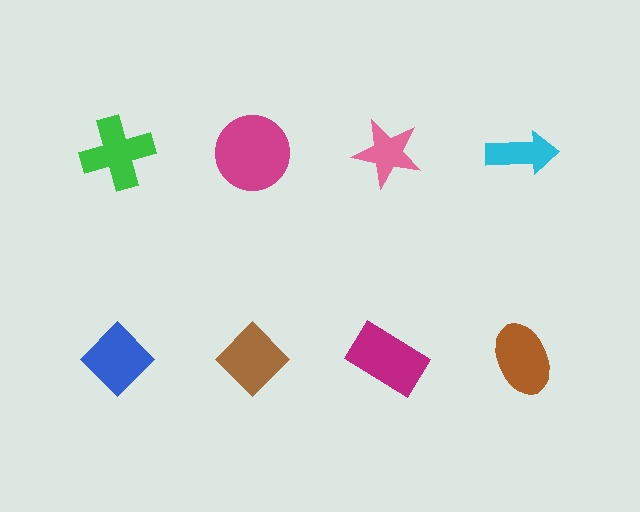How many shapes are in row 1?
4 shapes.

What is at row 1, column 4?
A cyan arrow.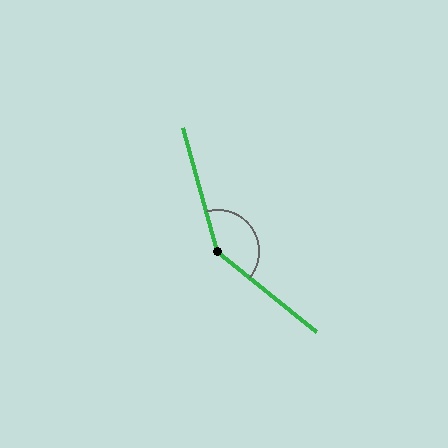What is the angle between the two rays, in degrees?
Approximately 145 degrees.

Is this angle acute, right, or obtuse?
It is obtuse.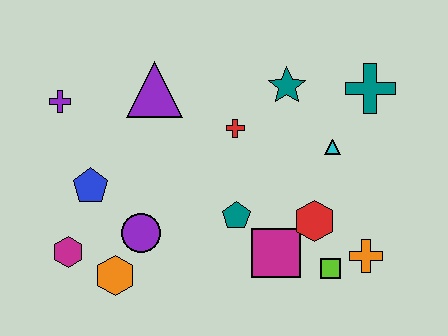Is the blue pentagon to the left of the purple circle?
Yes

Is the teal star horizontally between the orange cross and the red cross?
Yes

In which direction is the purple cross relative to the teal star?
The purple cross is to the left of the teal star.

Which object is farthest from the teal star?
The magenta hexagon is farthest from the teal star.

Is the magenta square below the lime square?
No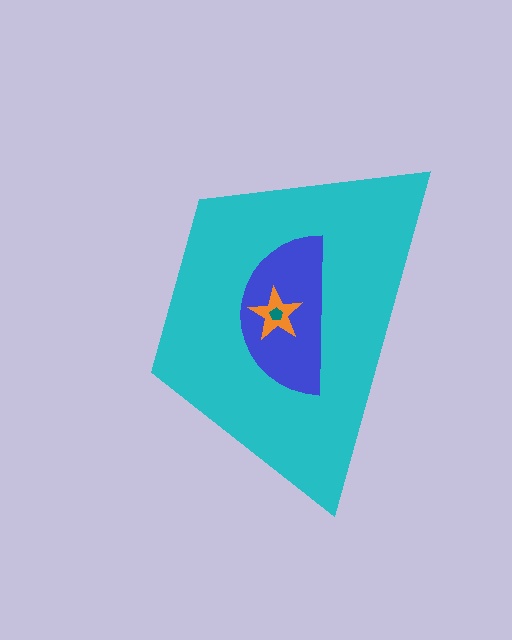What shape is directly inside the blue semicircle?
The orange star.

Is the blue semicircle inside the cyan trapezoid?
Yes.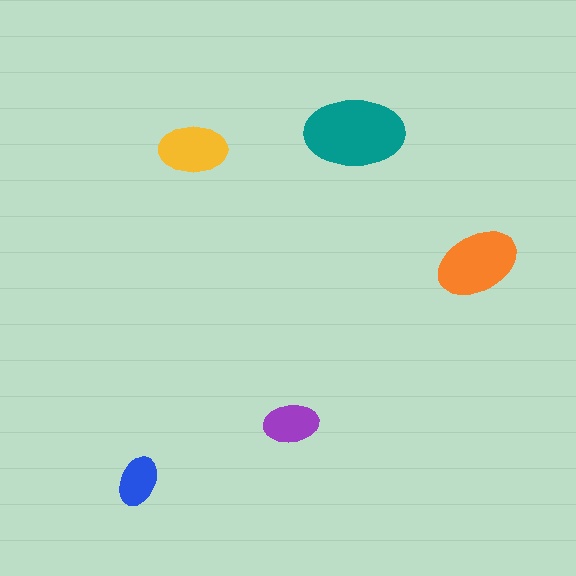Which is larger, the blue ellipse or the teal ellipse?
The teal one.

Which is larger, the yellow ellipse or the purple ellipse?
The yellow one.